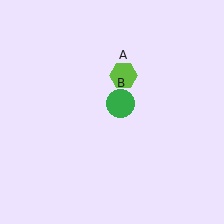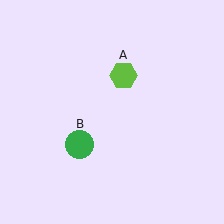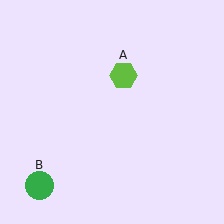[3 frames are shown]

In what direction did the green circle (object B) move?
The green circle (object B) moved down and to the left.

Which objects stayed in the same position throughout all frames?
Lime hexagon (object A) remained stationary.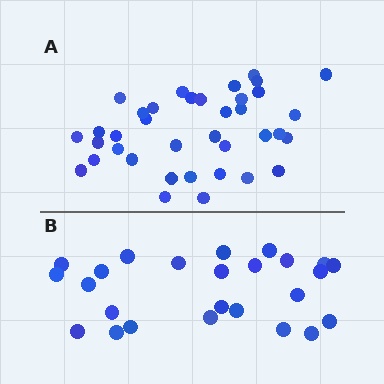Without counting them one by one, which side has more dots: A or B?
Region A (the top region) has more dots.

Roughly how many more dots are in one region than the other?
Region A has roughly 12 or so more dots than region B.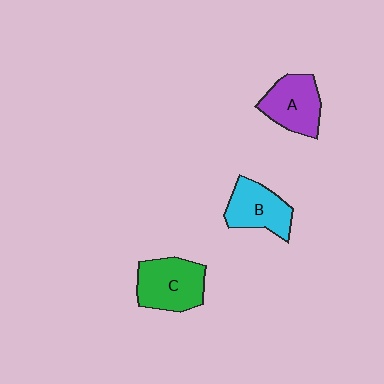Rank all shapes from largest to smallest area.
From largest to smallest: C (green), A (purple), B (cyan).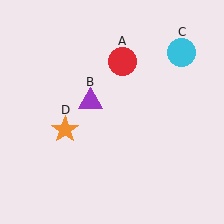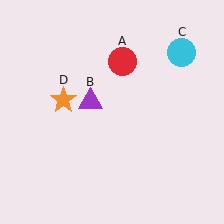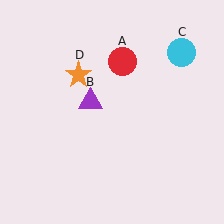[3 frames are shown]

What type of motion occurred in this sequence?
The orange star (object D) rotated clockwise around the center of the scene.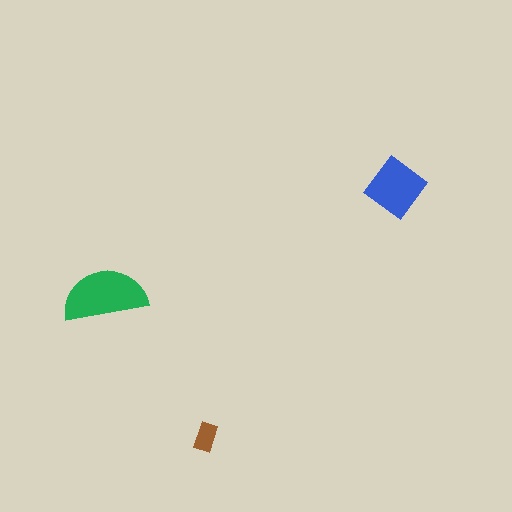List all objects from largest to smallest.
The green semicircle, the blue diamond, the brown rectangle.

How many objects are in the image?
There are 3 objects in the image.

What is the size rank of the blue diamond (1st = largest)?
2nd.